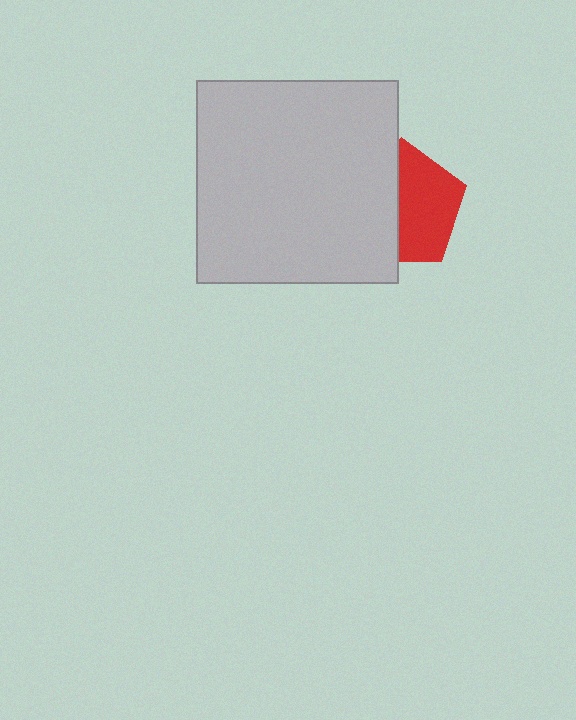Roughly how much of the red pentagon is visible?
About half of it is visible (roughly 52%).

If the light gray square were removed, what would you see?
You would see the complete red pentagon.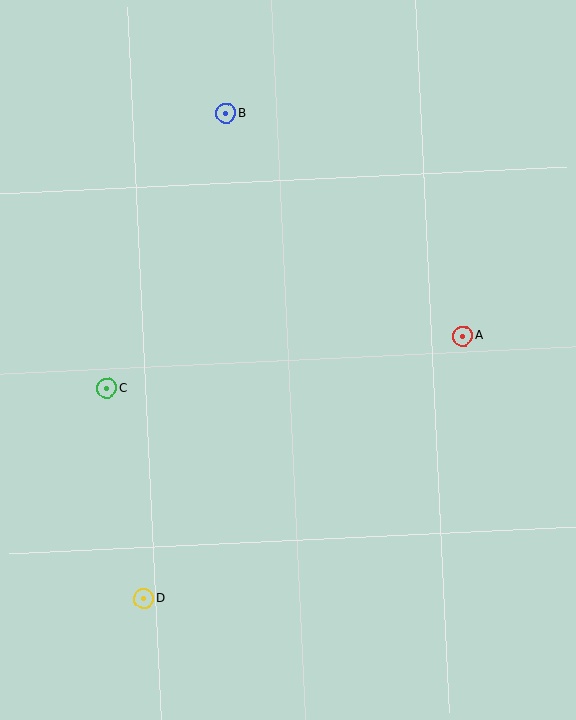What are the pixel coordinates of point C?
Point C is at (107, 388).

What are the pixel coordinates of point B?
Point B is at (226, 113).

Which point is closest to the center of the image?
Point A at (463, 336) is closest to the center.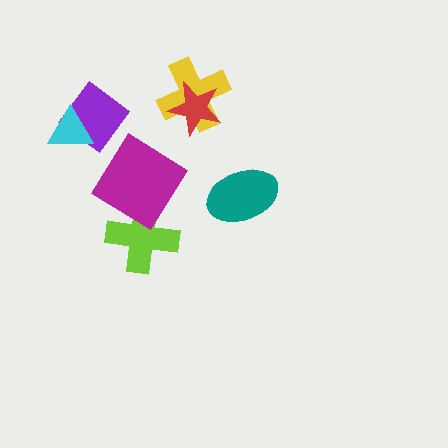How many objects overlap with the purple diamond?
1 object overlaps with the purple diamond.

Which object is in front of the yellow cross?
The red star is in front of the yellow cross.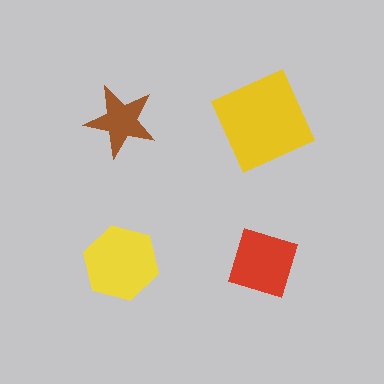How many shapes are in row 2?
2 shapes.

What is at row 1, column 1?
A brown star.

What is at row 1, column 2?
A yellow square.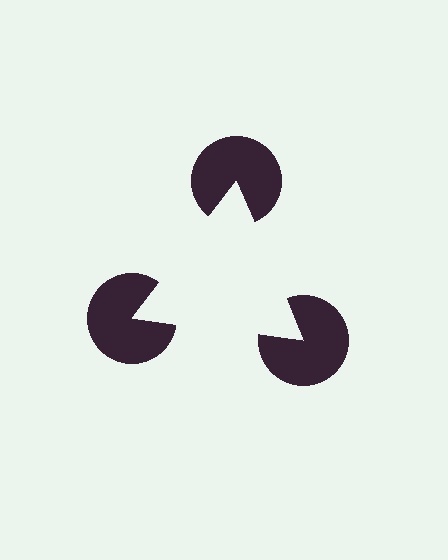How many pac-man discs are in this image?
There are 3 — one at each vertex of the illusory triangle.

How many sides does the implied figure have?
3 sides.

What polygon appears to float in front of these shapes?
An illusory triangle — its edges are inferred from the aligned wedge cuts in the pac-man discs, not physically drawn.